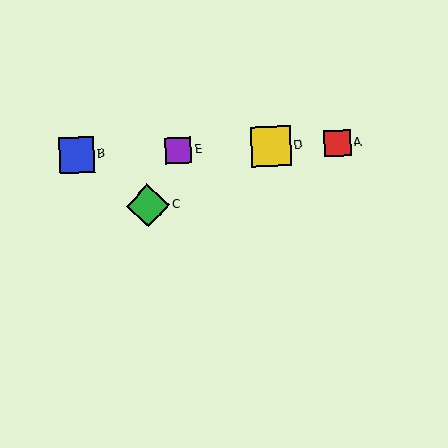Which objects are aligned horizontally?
Objects A, B, D, E are aligned horizontally.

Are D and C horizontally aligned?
No, D is at y≈146 and C is at y≈205.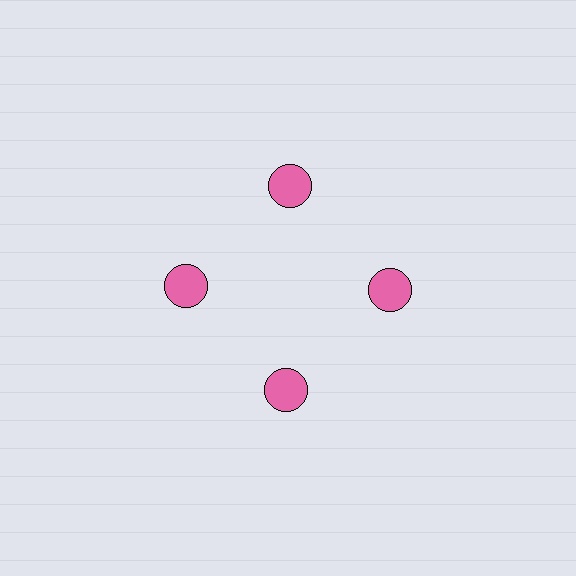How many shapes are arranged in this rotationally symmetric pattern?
There are 4 shapes, arranged in 4 groups of 1.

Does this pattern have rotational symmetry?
Yes, this pattern has 4-fold rotational symmetry. It looks the same after rotating 90 degrees around the center.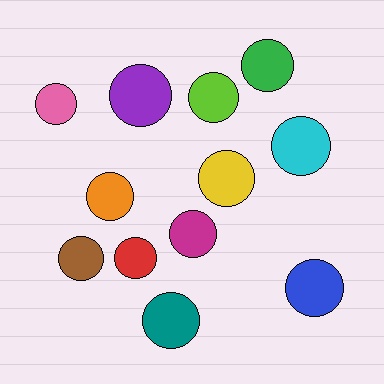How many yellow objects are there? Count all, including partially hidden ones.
There is 1 yellow object.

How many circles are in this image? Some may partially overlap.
There are 12 circles.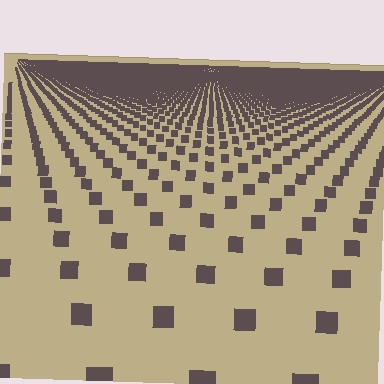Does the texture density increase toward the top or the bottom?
Density increases toward the top.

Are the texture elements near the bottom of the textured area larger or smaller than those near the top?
Larger. Near the bottom, elements are closer to the viewer and appear at a bigger on-screen size.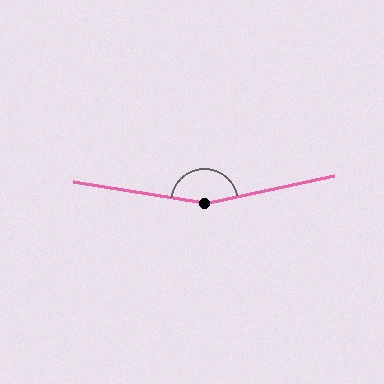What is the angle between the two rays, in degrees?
Approximately 159 degrees.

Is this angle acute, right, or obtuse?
It is obtuse.